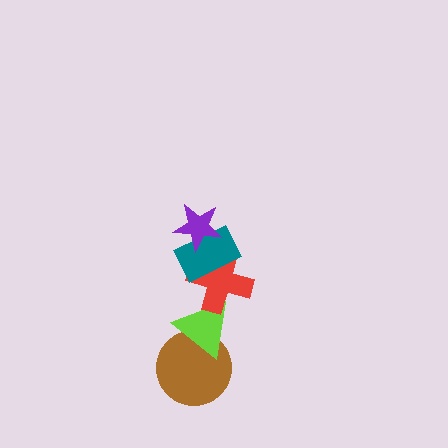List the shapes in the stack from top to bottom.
From top to bottom: the purple star, the teal rectangle, the red cross, the lime triangle, the brown circle.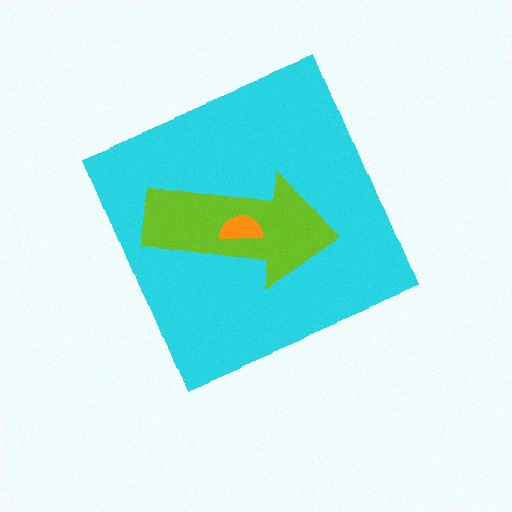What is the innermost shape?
The orange semicircle.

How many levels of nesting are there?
3.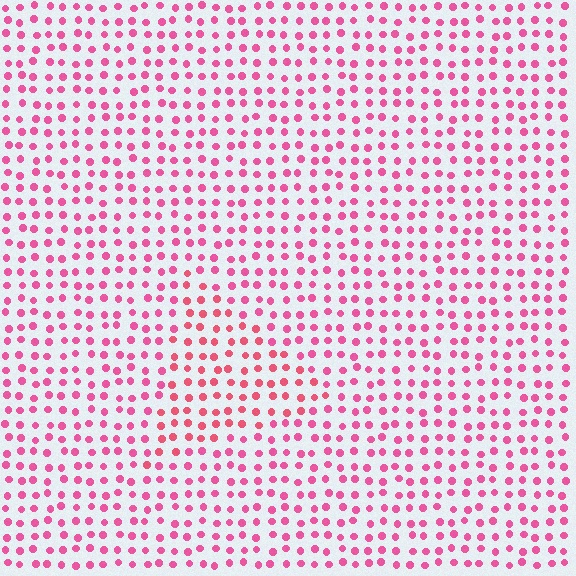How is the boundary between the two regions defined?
The boundary is defined purely by a slight shift in hue (about 17 degrees). Spacing, size, and orientation are identical on both sides.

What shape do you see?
I see a triangle.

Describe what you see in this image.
The image is filled with small pink elements in a uniform arrangement. A triangle-shaped region is visible where the elements are tinted to a slightly different hue, forming a subtle color boundary.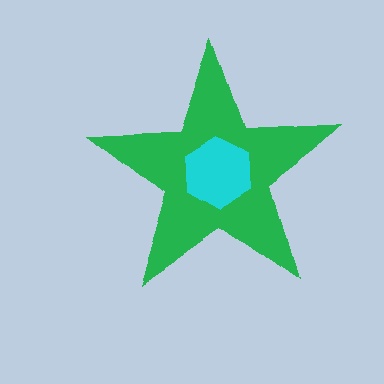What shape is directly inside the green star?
The cyan hexagon.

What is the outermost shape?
The green star.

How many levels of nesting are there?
2.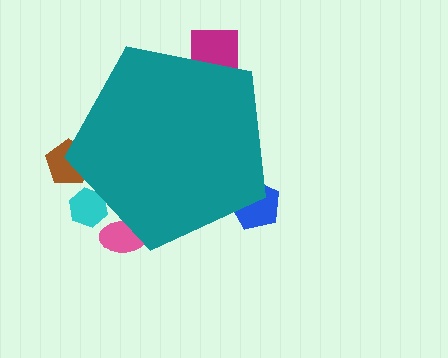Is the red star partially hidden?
Yes, the red star is partially hidden behind the teal pentagon.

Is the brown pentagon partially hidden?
Yes, the brown pentagon is partially hidden behind the teal pentagon.